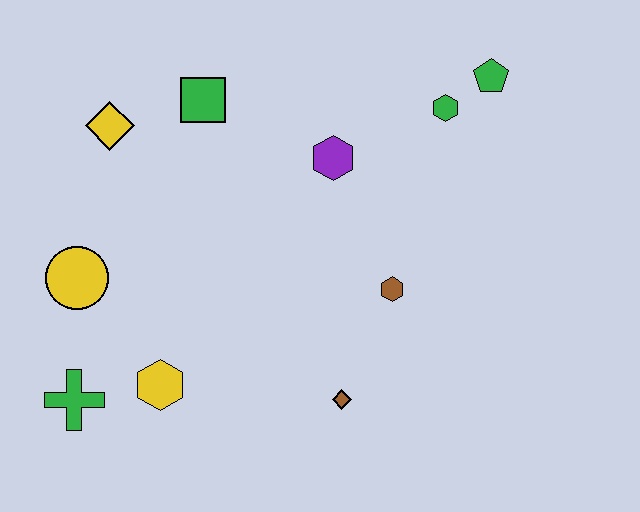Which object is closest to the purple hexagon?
The green hexagon is closest to the purple hexagon.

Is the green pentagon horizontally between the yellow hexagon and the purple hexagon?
No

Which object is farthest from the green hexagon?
The green cross is farthest from the green hexagon.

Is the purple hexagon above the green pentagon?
No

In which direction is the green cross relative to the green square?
The green cross is below the green square.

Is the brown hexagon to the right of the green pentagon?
No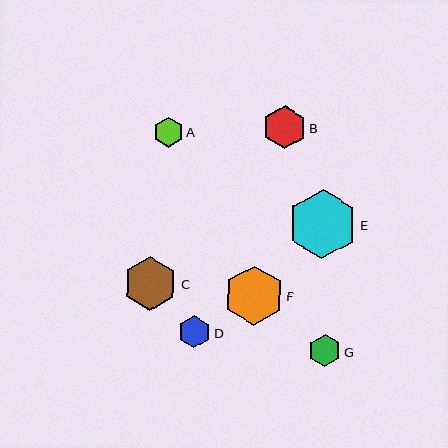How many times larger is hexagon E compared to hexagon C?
Hexagon E is approximately 1.3 times the size of hexagon C.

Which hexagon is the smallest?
Hexagon A is the smallest with a size of approximately 30 pixels.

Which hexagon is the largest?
Hexagon E is the largest with a size of approximately 69 pixels.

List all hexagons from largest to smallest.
From largest to smallest: E, F, C, B, D, G, A.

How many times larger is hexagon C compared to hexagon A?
Hexagon C is approximately 1.8 times the size of hexagon A.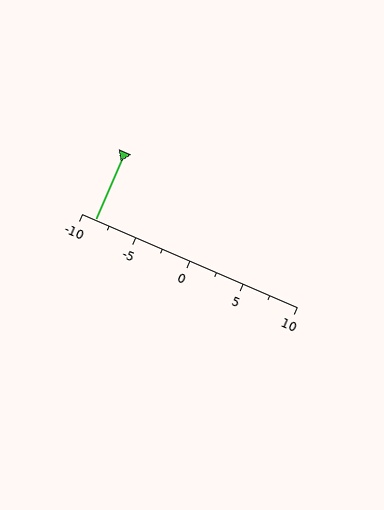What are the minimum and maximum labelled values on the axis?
The axis runs from -10 to 10.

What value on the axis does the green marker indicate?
The marker indicates approximately -8.8.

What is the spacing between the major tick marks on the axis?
The major ticks are spaced 5 apart.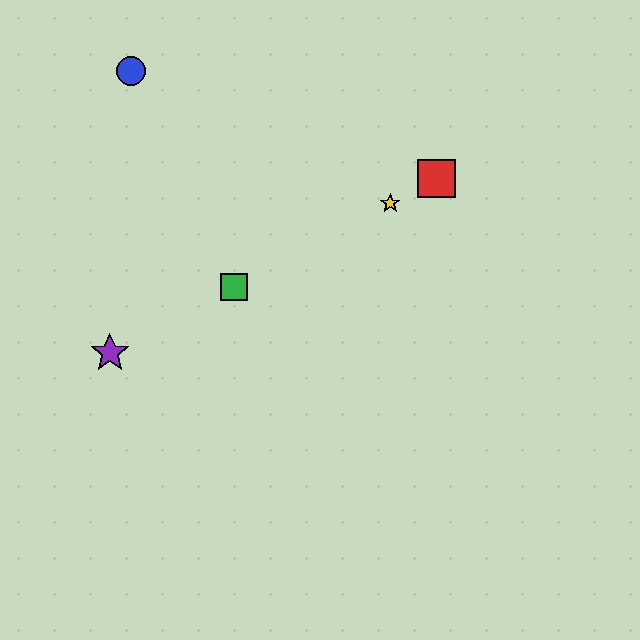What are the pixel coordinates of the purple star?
The purple star is at (110, 353).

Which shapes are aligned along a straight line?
The red square, the green square, the yellow star, the purple star are aligned along a straight line.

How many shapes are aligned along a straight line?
4 shapes (the red square, the green square, the yellow star, the purple star) are aligned along a straight line.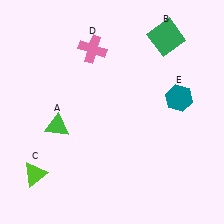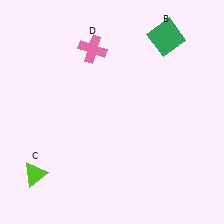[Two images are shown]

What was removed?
The green triangle (A), the teal hexagon (E) were removed in Image 2.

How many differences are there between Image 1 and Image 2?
There are 2 differences between the two images.